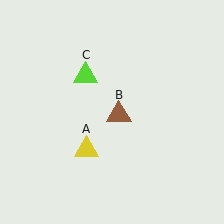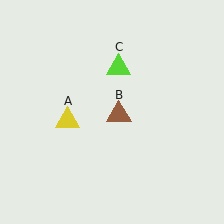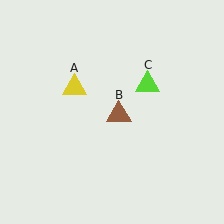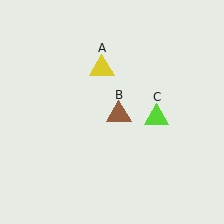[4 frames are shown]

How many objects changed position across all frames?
2 objects changed position: yellow triangle (object A), lime triangle (object C).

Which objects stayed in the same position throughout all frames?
Brown triangle (object B) remained stationary.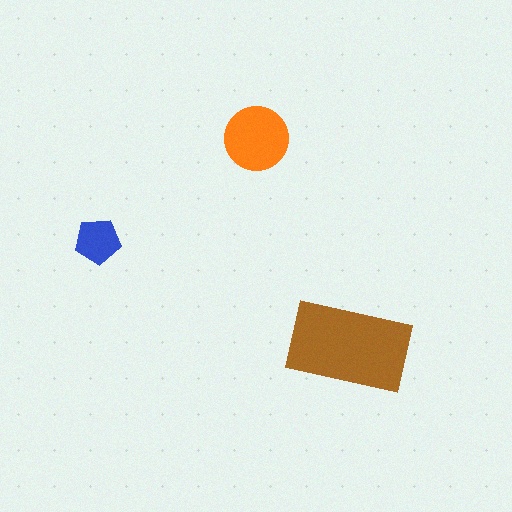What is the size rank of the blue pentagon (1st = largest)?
3rd.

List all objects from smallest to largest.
The blue pentagon, the orange circle, the brown rectangle.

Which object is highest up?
The orange circle is topmost.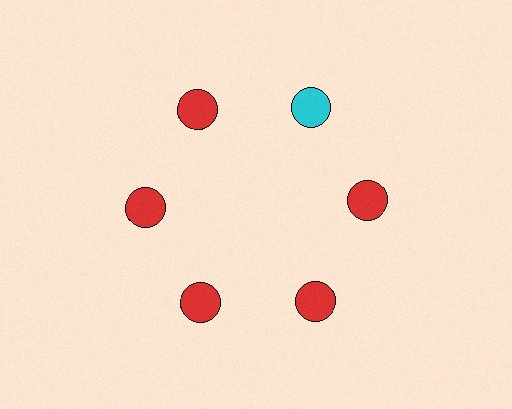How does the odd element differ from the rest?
It has a different color: cyan instead of red.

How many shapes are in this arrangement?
There are 6 shapes arranged in a ring pattern.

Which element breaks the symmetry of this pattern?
The cyan circle at roughly the 1 o'clock position breaks the symmetry. All other shapes are red circles.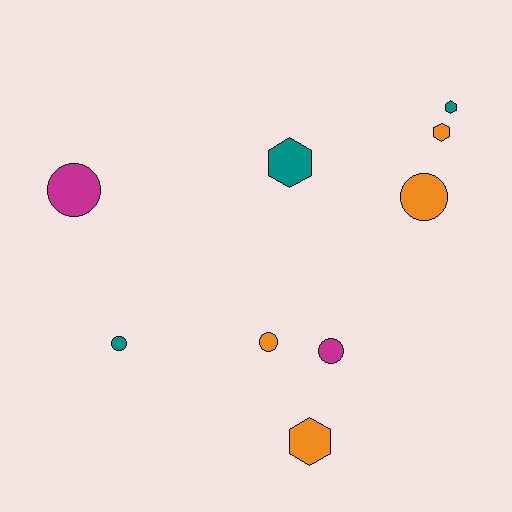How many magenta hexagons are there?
There are no magenta hexagons.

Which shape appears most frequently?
Circle, with 5 objects.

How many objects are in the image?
There are 9 objects.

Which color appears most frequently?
Orange, with 4 objects.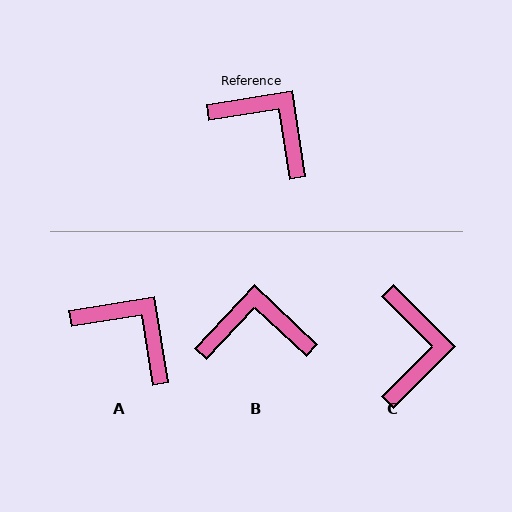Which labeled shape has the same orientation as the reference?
A.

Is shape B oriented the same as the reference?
No, it is off by about 38 degrees.